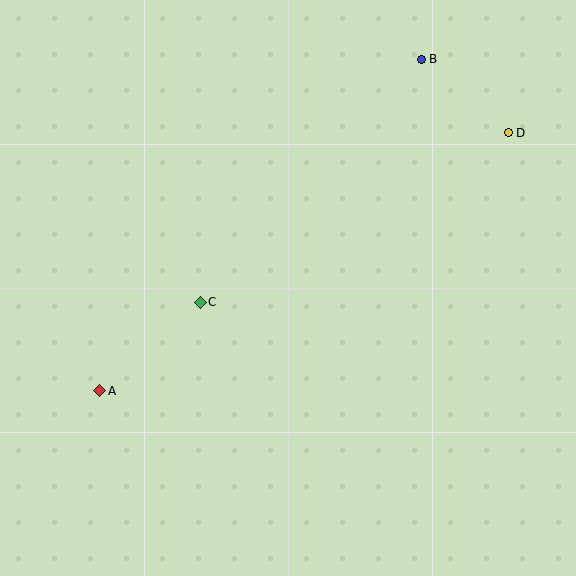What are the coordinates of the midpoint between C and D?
The midpoint between C and D is at (354, 217).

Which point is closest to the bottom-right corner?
Point D is closest to the bottom-right corner.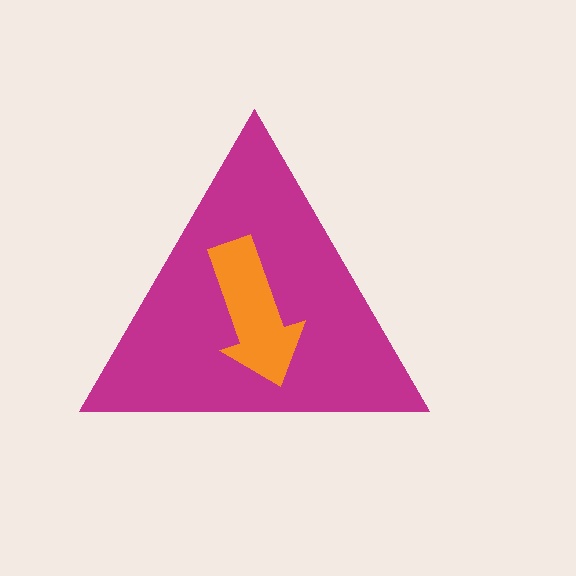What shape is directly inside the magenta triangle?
The orange arrow.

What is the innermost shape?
The orange arrow.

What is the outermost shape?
The magenta triangle.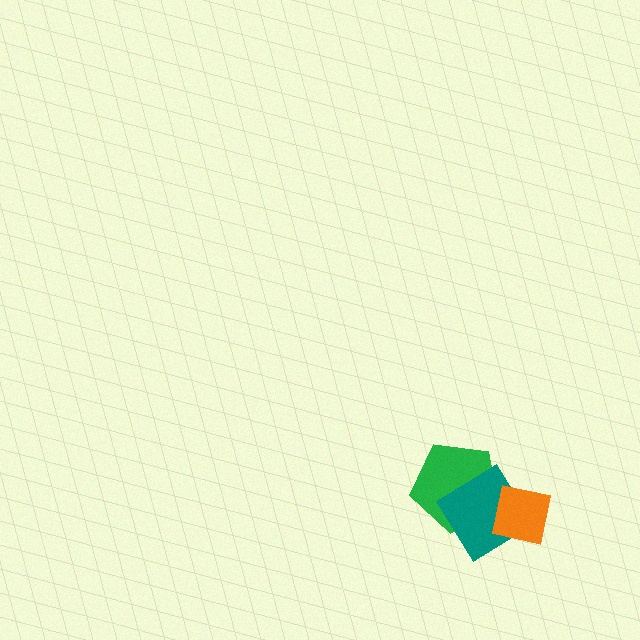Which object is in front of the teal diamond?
The orange square is in front of the teal diamond.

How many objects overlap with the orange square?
2 objects overlap with the orange square.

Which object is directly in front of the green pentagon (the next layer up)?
The teal diamond is directly in front of the green pentagon.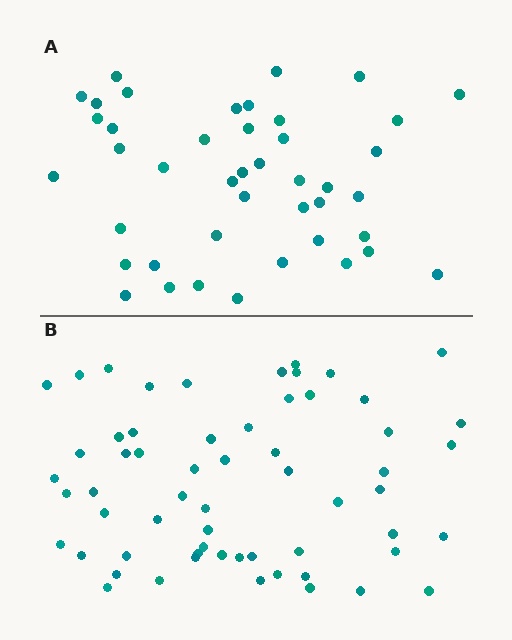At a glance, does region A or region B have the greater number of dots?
Region B (the bottom region) has more dots.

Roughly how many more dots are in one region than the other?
Region B has approximately 15 more dots than region A.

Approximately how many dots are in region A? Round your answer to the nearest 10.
About 40 dots. (The exact count is 43, which rounds to 40.)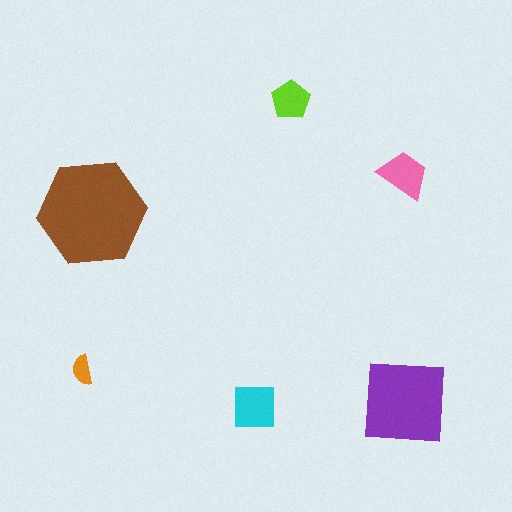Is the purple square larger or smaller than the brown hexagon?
Smaller.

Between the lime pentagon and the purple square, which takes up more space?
The purple square.